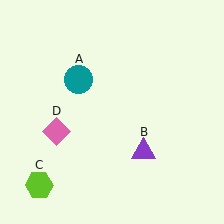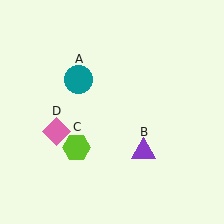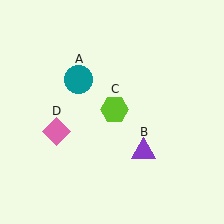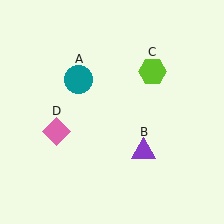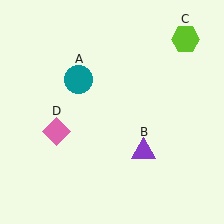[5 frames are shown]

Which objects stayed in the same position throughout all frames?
Teal circle (object A) and purple triangle (object B) and pink diamond (object D) remained stationary.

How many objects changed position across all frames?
1 object changed position: lime hexagon (object C).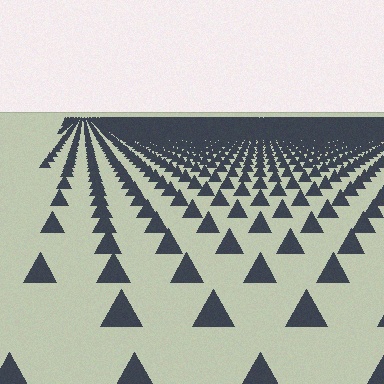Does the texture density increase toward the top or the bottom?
Density increases toward the top.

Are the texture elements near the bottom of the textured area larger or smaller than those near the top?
Larger. Near the bottom, elements are closer to the viewer and appear at a bigger on-screen size.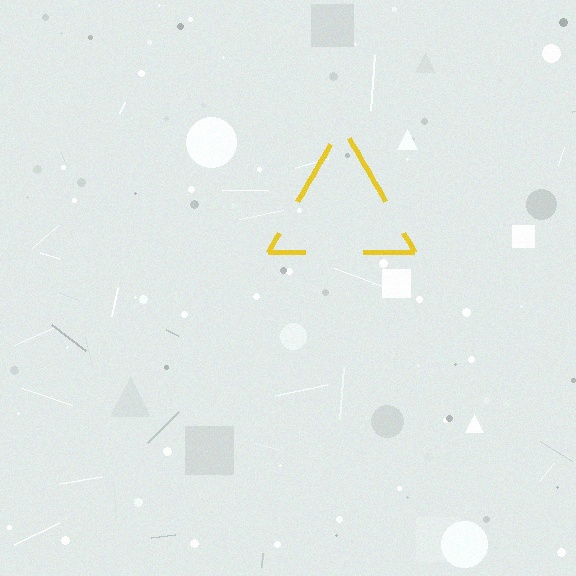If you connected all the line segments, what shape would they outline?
They would outline a triangle.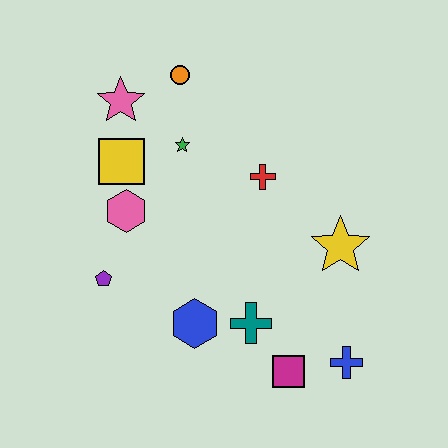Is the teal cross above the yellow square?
No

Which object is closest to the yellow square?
The pink hexagon is closest to the yellow square.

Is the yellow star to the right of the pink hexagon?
Yes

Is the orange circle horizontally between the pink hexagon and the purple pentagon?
No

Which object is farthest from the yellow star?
The pink star is farthest from the yellow star.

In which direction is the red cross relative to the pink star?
The red cross is to the right of the pink star.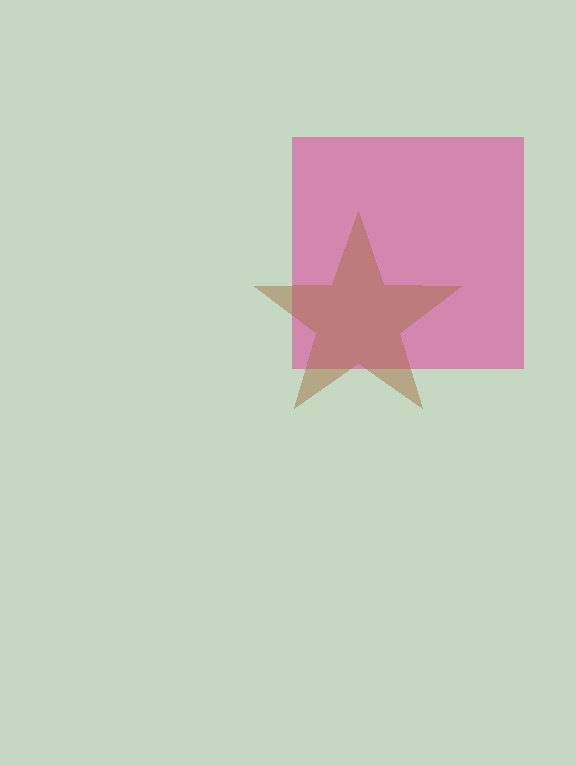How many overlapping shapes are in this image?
There are 2 overlapping shapes in the image.